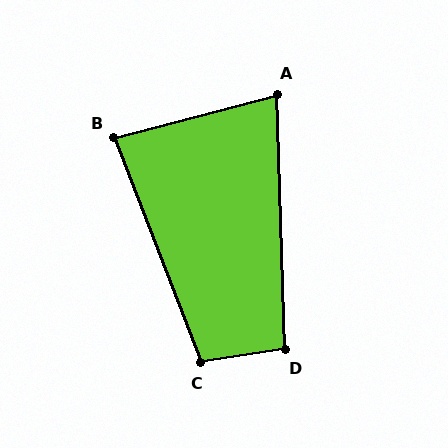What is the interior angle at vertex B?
Approximately 83 degrees (acute).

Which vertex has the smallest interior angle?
A, at approximately 77 degrees.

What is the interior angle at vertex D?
Approximately 97 degrees (obtuse).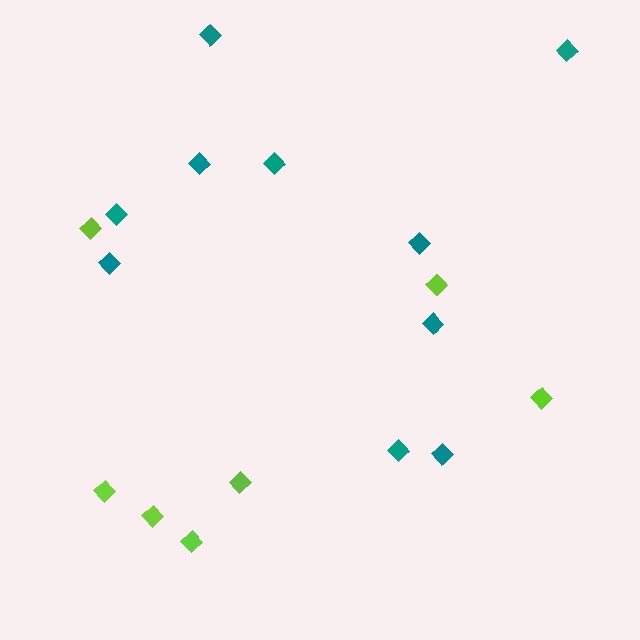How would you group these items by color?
There are 2 groups: one group of teal diamonds (10) and one group of lime diamonds (7).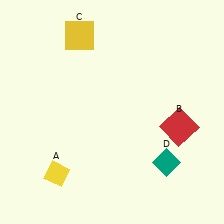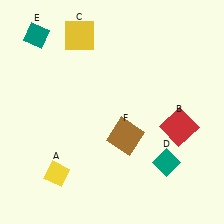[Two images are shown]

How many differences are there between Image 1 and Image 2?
There are 2 differences between the two images.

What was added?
A teal diamond (E), a brown square (F) were added in Image 2.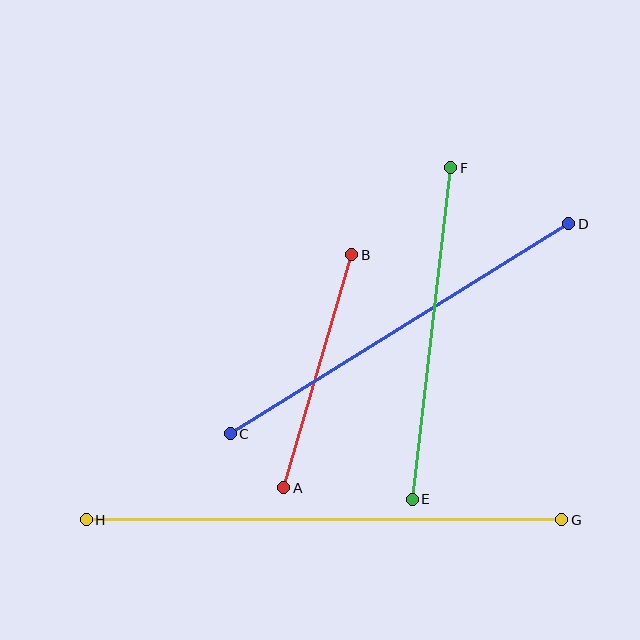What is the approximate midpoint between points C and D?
The midpoint is at approximately (400, 329) pixels.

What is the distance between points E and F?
The distance is approximately 334 pixels.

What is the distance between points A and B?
The distance is approximately 242 pixels.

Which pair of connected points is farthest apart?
Points G and H are farthest apart.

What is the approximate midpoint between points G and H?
The midpoint is at approximately (324, 520) pixels.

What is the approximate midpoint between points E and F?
The midpoint is at approximately (431, 334) pixels.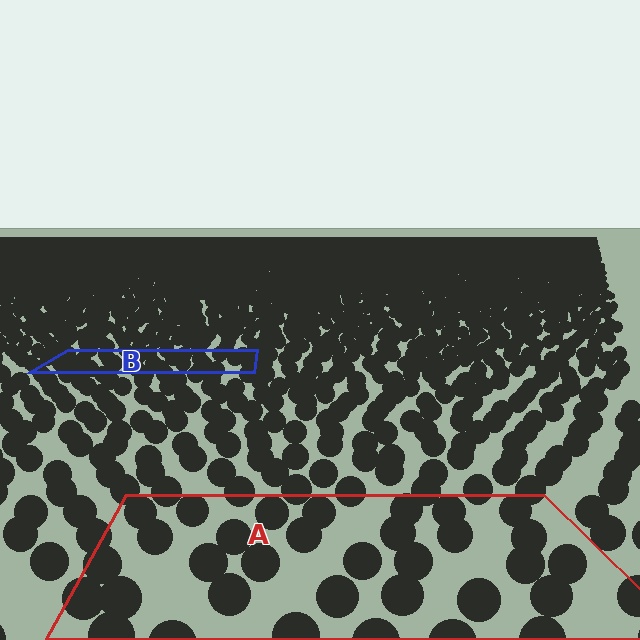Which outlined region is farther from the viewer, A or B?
Region B is farther from the viewer — the texture elements inside it appear smaller and more densely packed.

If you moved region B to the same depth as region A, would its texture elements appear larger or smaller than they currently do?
They would appear larger. At a closer depth, the same texture elements are projected at a bigger on-screen size.